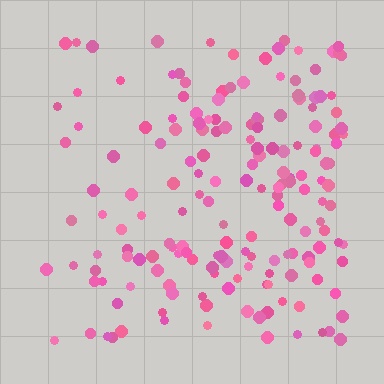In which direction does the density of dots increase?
From left to right, with the right side densest.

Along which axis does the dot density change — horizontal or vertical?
Horizontal.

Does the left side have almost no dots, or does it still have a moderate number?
Still a moderate number, just noticeably fewer than the right.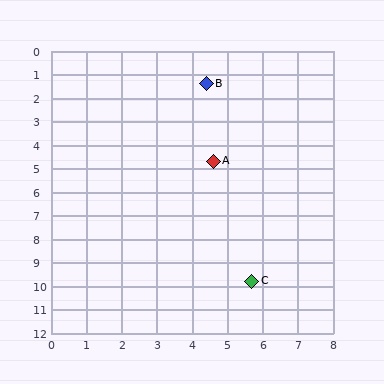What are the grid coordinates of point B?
Point B is at approximately (4.4, 1.4).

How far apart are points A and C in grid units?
Points A and C are about 5.2 grid units apart.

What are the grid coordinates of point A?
Point A is at approximately (4.6, 4.7).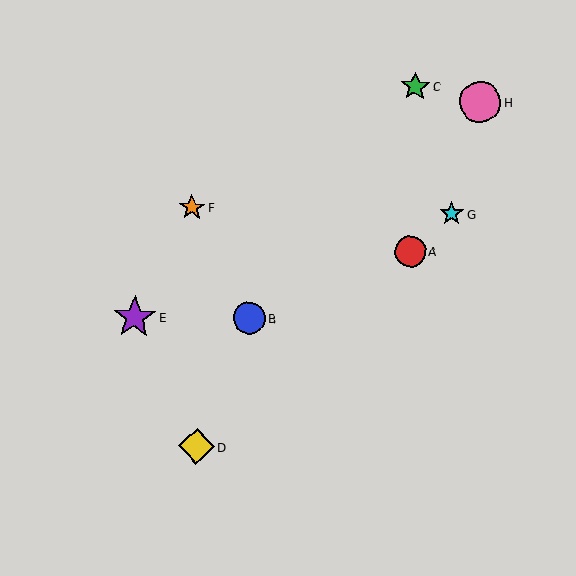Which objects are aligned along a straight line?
Objects A, D, G are aligned along a straight line.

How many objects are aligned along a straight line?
3 objects (A, D, G) are aligned along a straight line.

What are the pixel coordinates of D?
Object D is at (197, 447).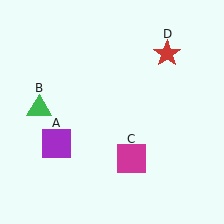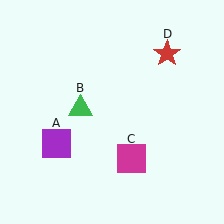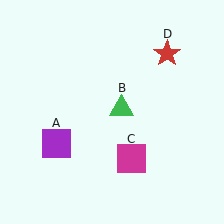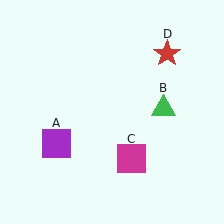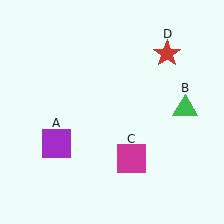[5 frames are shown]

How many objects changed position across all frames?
1 object changed position: green triangle (object B).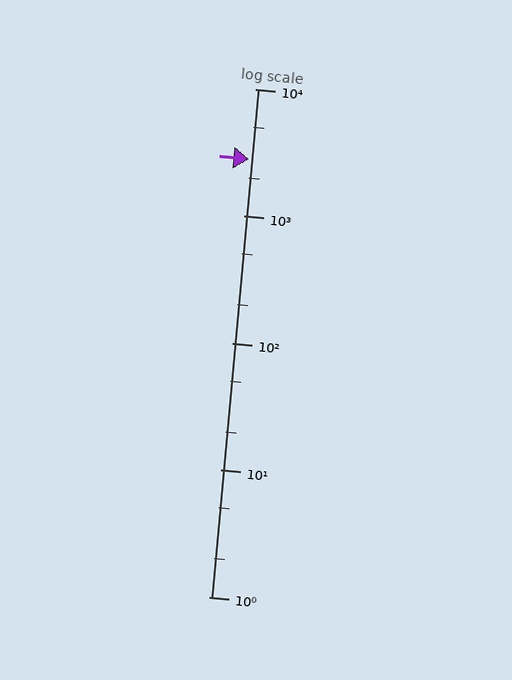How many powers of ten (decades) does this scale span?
The scale spans 4 decades, from 1 to 10000.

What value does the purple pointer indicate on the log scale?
The pointer indicates approximately 2800.